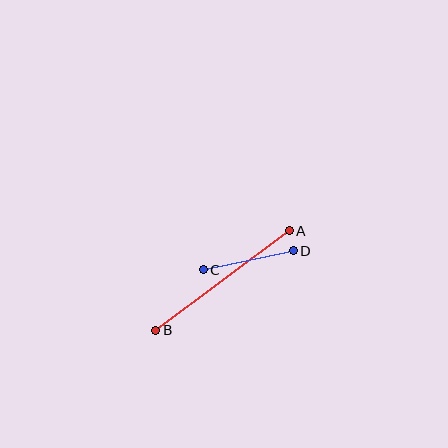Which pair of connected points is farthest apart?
Points A and B are farthest apart.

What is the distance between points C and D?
The distance is approximately 92 pixels.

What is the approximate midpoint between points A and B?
The midpoint is at approximately (222, 281) pixels.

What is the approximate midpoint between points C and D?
The midpoint is at approximately (248, 260) pixels.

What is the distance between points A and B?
The distance is approximately 167 pixels.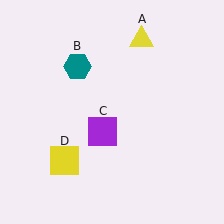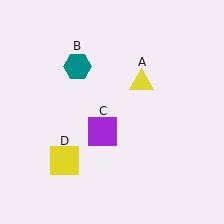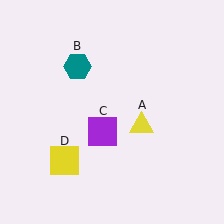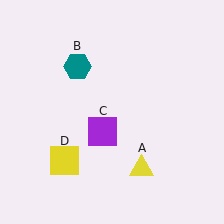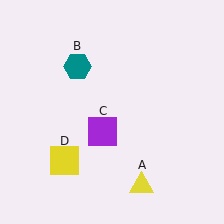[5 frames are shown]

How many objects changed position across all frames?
1 object changed position: yellow triangle (object A).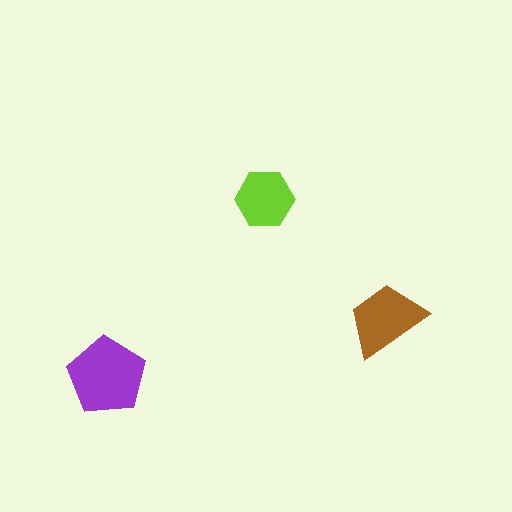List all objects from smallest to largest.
The lime hexagon, the brown trapezoid, the purple pentagon.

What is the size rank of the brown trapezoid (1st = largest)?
2nd.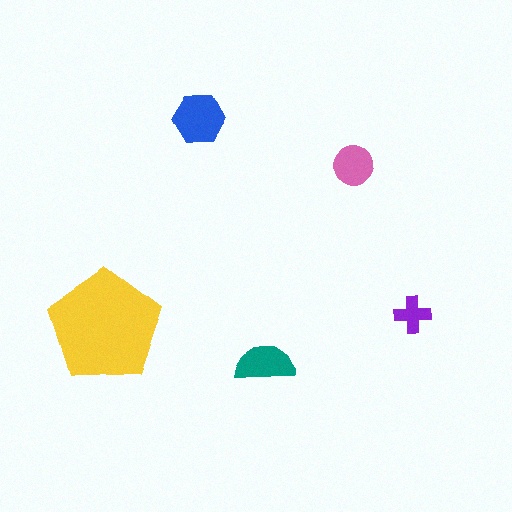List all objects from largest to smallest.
The yellow pentagon, the blue hexagon, the teal semicircle, the pink circle, the purple cross.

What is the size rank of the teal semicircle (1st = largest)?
3rd.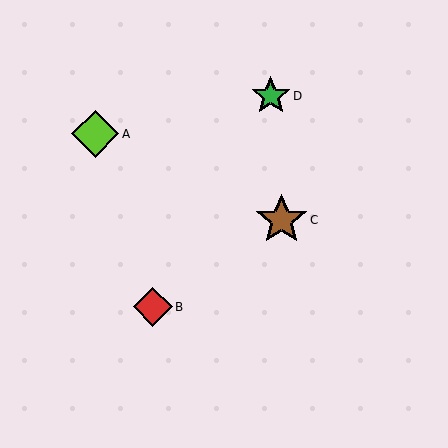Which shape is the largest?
The brown star (labeled C) is the largest.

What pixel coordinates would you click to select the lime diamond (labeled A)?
Click at (95, 134) to select the lime diamond A.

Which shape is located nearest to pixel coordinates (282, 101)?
The green star (labeled D) at (271, 96) is nearest to that location.